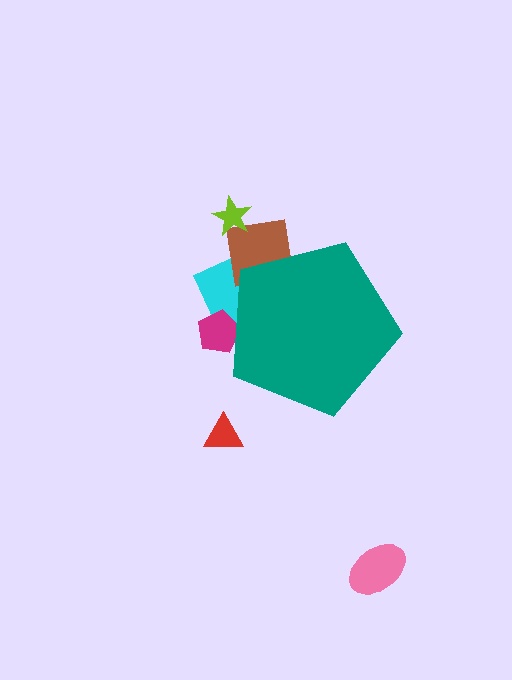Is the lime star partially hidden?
No, the lime star is fully visible.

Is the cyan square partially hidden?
Yes, the cyan square is partially hidden behind the teal pentagon.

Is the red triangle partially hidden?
No, the red triangle is fully visible.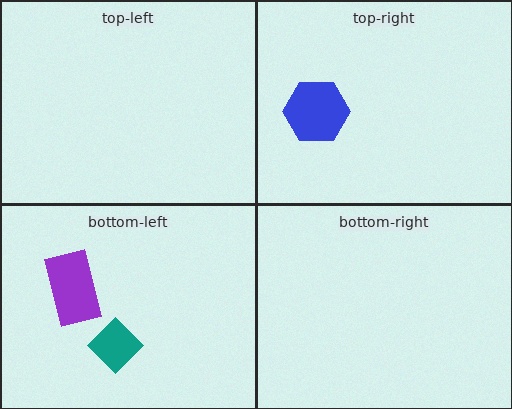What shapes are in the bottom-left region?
The purple rectangle, the teal diamond.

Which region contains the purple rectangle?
The bottom-left region.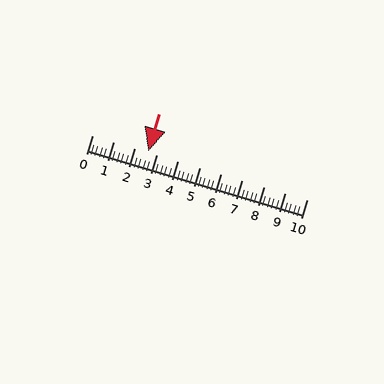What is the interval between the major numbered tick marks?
The major tick marks are spaced 1 units apart.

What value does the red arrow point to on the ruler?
The red arrow points to approximately 2.6.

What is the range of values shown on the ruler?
The ruler shows values from 0 to 10.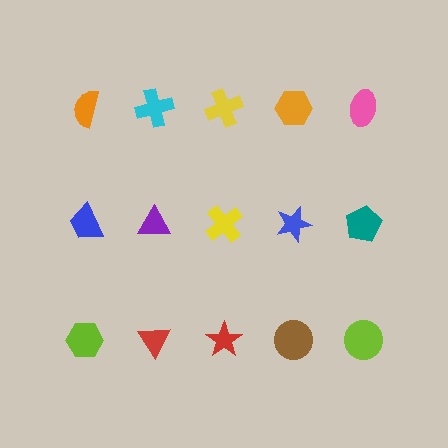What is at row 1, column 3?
A yellow cross.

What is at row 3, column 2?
A red triangle.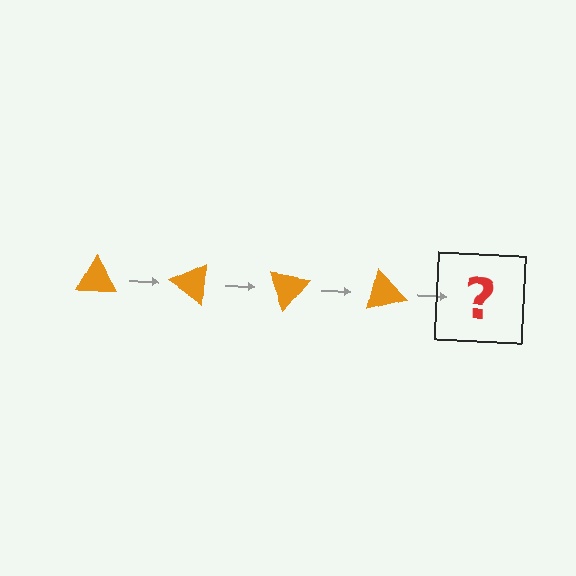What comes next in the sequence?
The next element should be an orange triangle rotated 140 degrees.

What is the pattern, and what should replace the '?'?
The pattern is that the triangle rotates 35 degrees each step. The '?' should be an orange triangle rotated 140 degrees.